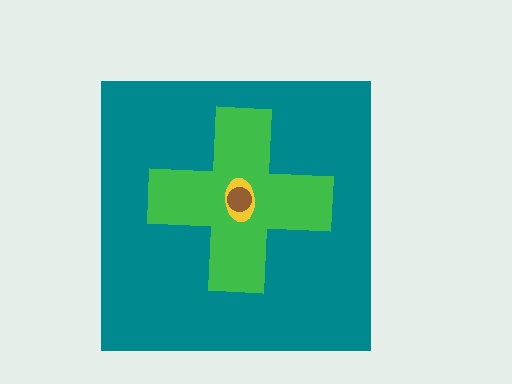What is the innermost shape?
The brown circle.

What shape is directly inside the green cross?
The yellow ellipse.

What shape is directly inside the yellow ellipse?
The brown circle.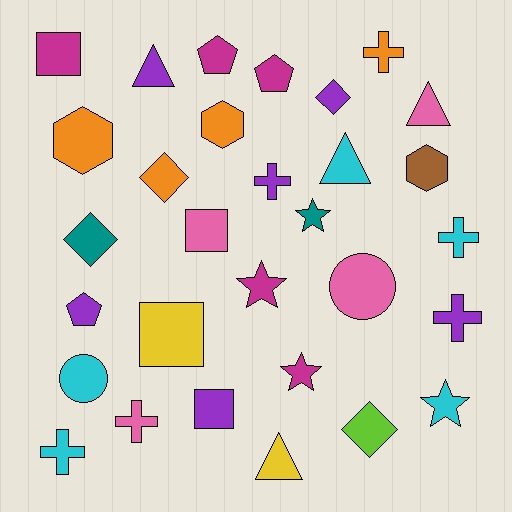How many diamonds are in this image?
There are 4 diamonds.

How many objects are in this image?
There are 30 objects.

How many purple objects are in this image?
There are 6 purple objects.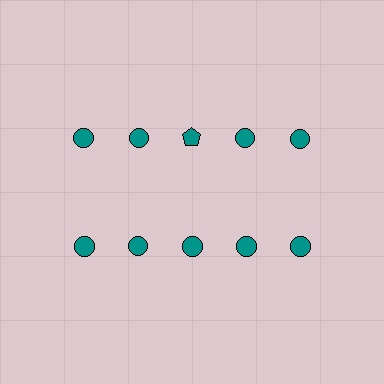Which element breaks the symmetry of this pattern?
The teal pentagon in the top row, center column breaks the symmetry. All other shapes are teal circles.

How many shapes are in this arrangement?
There are 10 shapes arranged in a grid pattern.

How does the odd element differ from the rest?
It has a different shape: pentagon instead of circle.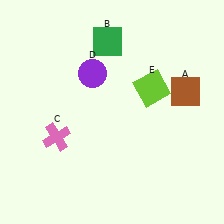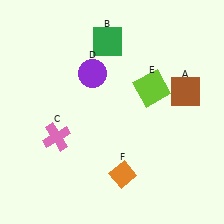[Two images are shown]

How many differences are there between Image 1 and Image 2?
There is 1 difference between the two images.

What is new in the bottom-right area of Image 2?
An orange diamond (F) was added in the bottom-right area of Image 2.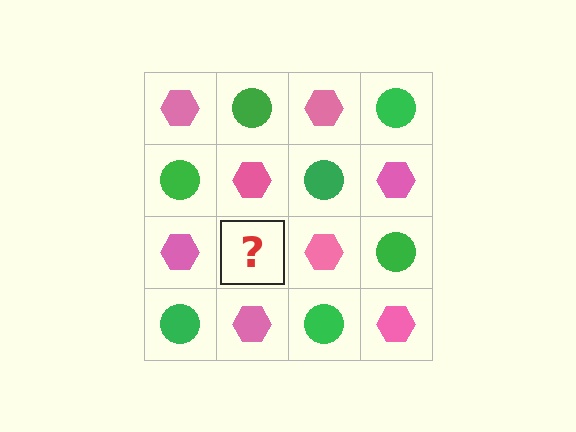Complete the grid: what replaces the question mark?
The question mark should be replaced with a green circle.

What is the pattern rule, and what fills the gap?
The rule is that it alternates pink hexagon and green circle in a checkerboard pattern. The gap should be filled with a green circle.